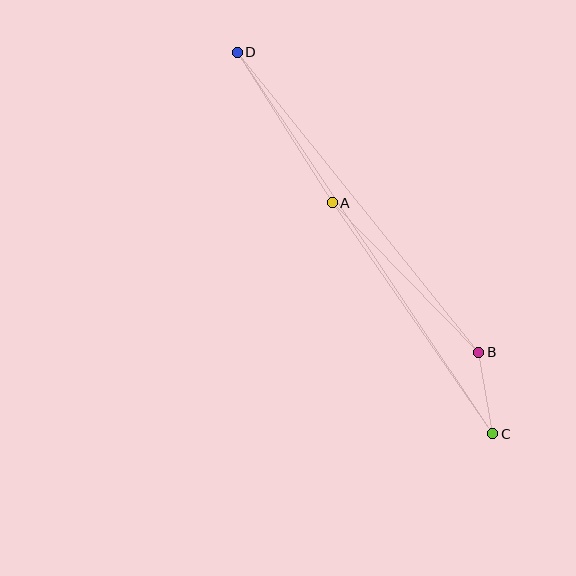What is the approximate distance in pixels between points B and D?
The distance between B and D is approximately 385 pixels.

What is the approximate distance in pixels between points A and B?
The distance between A and B is approximately 209 pixels.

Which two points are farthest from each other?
Points C and D are farthest from each other.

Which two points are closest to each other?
Points B and C are closest to each other.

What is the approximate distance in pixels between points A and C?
The distance between A and C is approximately 281 pixels.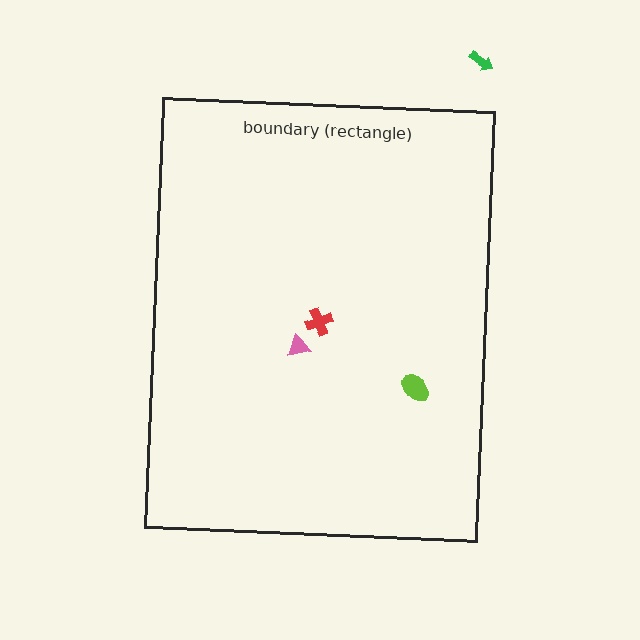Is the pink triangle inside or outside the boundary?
Inside.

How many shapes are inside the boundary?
3 inside, 1 outside.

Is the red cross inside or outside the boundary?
Inside.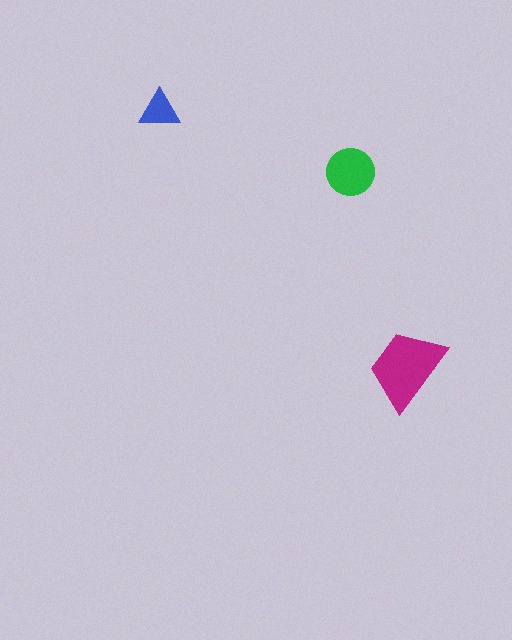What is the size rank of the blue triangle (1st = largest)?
3rd.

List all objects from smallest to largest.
The blue triangle, the green circle, the magenta trapezoid.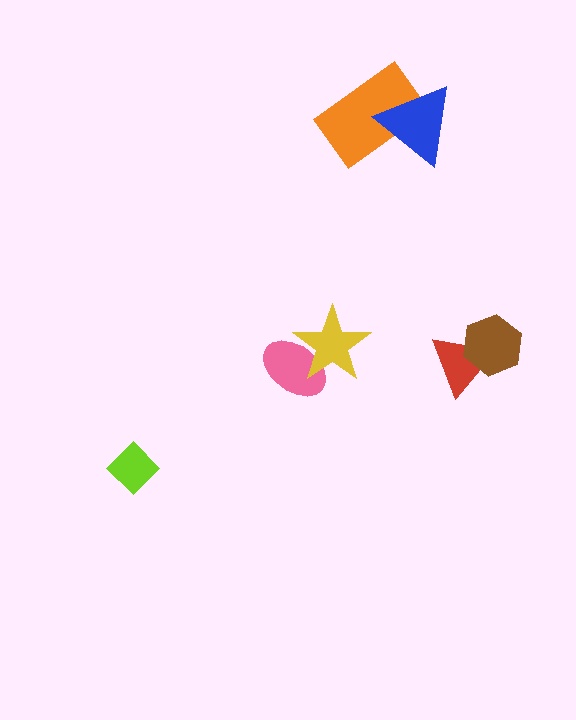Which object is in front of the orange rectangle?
The blue triangle is in front of the orange rectangle.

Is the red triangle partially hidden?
Yes, it is partially covered by another shape.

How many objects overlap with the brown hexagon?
1 object overlaps with the brown hexagon.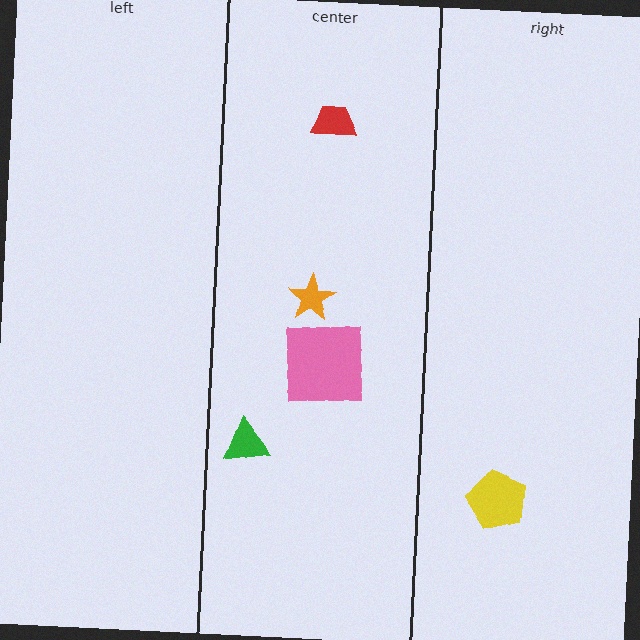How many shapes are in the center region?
4.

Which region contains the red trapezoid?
The center region.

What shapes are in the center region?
The pink square, the red trapezoid, the green triangle, the orange star.